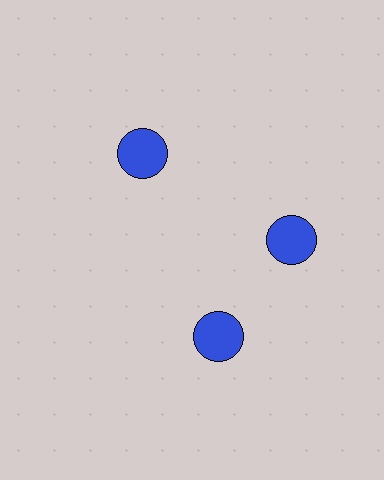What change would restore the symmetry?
The symmetry would be restored by rotating it back into even spacing with its neighbors so that all 3 circles sit at equal angles and equal distance from the center.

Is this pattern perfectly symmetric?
No. The 3 blue circles are arranged in a ring, but one element near the 7 o'clock position is rotated out of alignment along the ring, breaking the 3-fold rotational symmetry.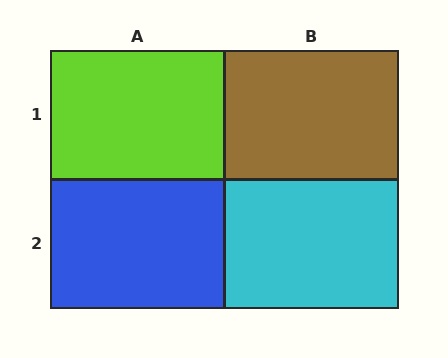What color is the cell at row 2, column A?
Blue.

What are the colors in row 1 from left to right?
Lime, brown.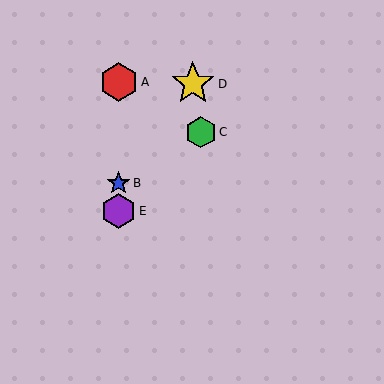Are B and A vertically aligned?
Yes, both are at x≈119.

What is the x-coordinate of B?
Object B is at x≈119.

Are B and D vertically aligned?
No, B is at x≈119 and D is at x≈193.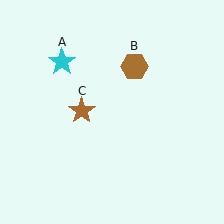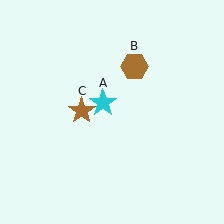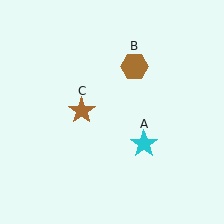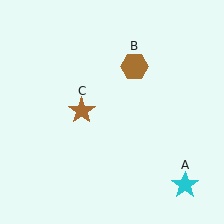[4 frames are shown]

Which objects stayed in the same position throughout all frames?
Brown hexagon (object B) and brown star (object C) remained stationary.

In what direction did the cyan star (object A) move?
The cyan star (object A) moved down and to the right.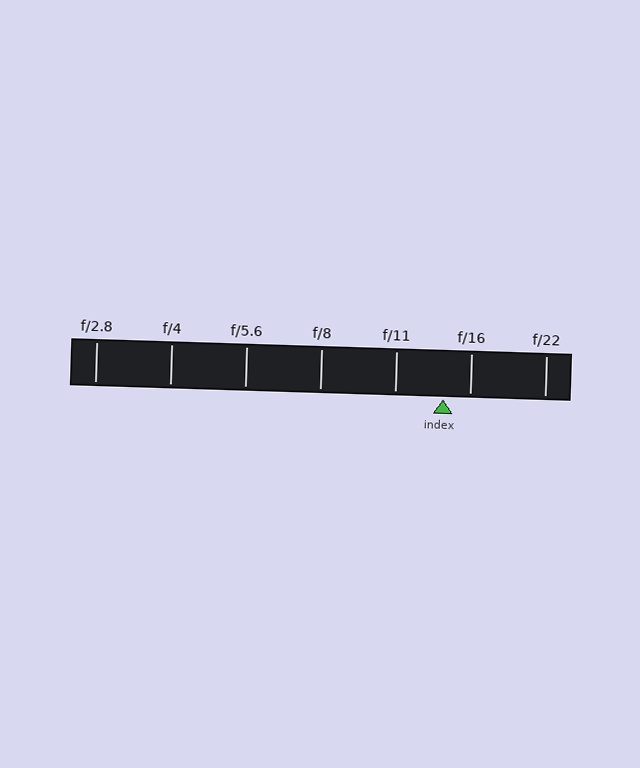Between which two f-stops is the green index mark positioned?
The index mark is between f/11 and f/16.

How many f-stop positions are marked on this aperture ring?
There are 7 f-stop positions marked.